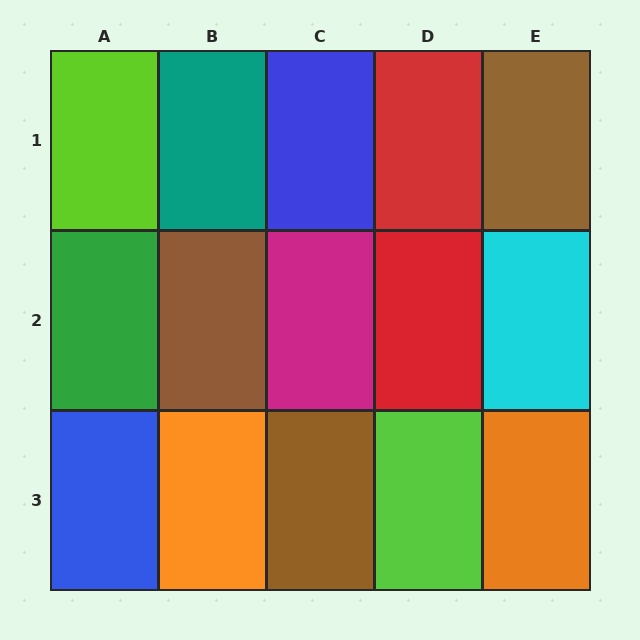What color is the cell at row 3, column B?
Orange.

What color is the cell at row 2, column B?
Brown.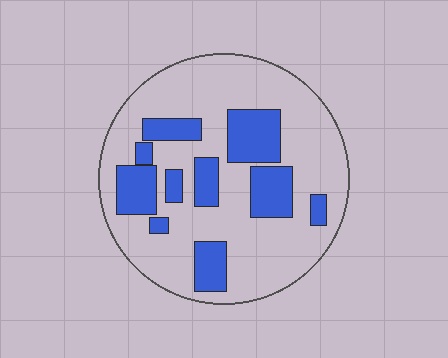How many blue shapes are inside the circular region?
10.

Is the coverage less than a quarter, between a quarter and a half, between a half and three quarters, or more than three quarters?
Between a quarter and a half.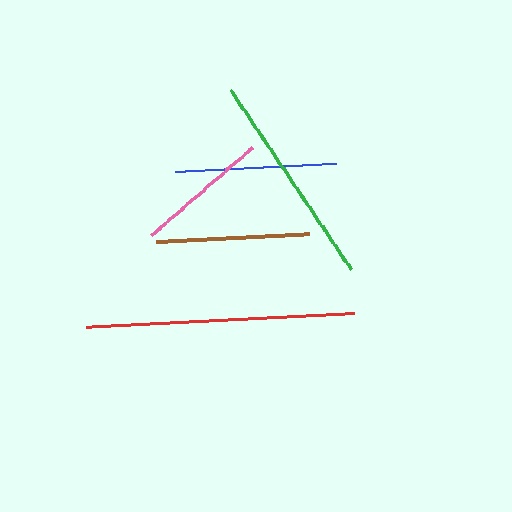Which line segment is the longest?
The red line is the longest at approximately 268 pixels.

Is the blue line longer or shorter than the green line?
The green line is longer than the blue line.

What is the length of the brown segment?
The brown segment is approximately 153 pixels long.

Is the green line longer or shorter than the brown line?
The green line is longer than the brown line.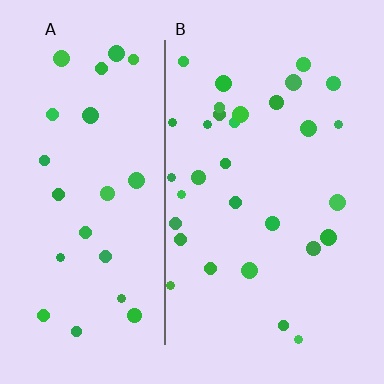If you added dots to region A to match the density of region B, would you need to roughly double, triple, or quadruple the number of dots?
Approximately double.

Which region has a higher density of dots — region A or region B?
B (the right).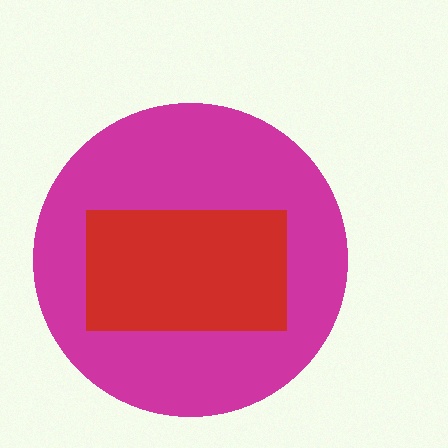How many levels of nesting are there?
2.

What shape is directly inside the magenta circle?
The red rectangle.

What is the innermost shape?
The red rectangle.